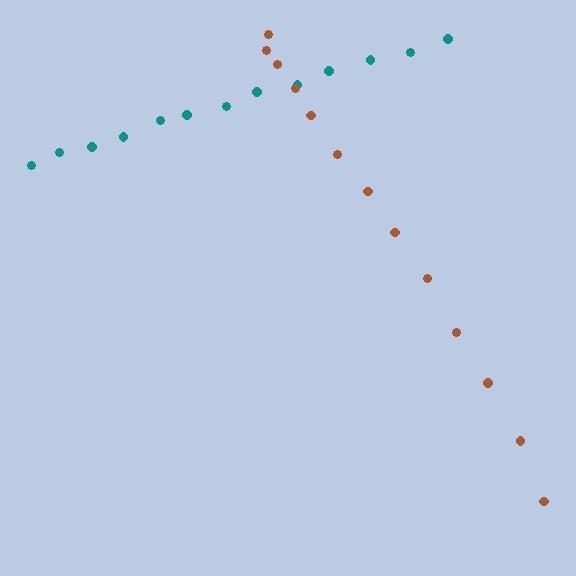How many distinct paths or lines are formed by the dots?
There are 2 distinct paths.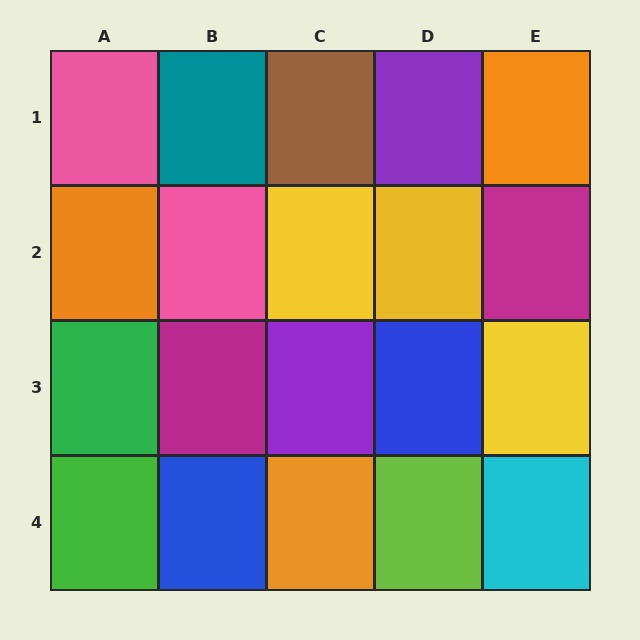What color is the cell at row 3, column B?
Magenta.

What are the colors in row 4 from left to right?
Green, blue, orange, lime, cyan.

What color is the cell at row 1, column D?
Purple.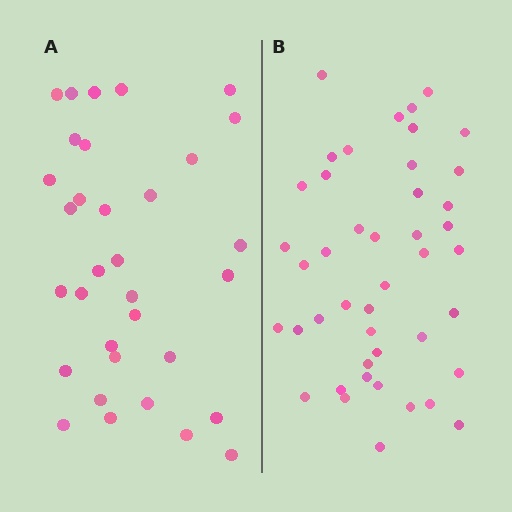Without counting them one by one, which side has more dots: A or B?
Region B (the right region) has more dots.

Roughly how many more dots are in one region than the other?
Region B has roughly 12 or so more dots than region A.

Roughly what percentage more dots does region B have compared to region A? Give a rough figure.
About 35% more.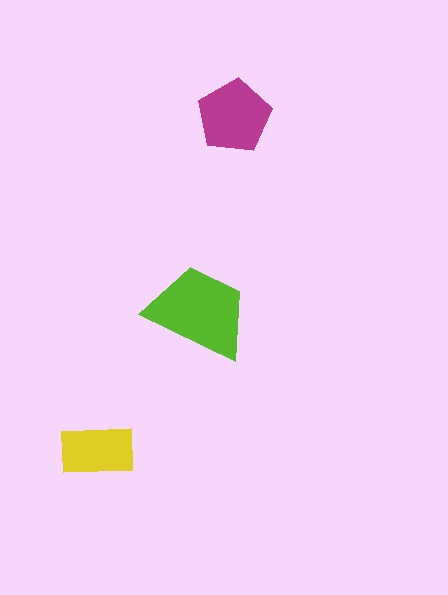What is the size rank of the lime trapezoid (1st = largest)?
1st.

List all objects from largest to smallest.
The lime trapezoid, the magenta pentagon, the yellow rectangle.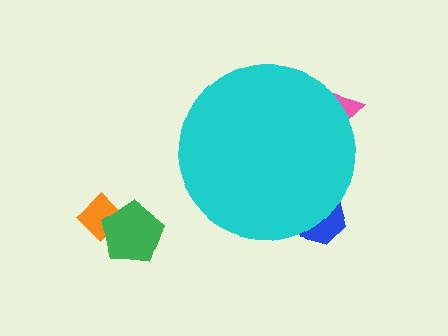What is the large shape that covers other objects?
A cyan circle.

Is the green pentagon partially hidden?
No, the green pentagon is fully visible.